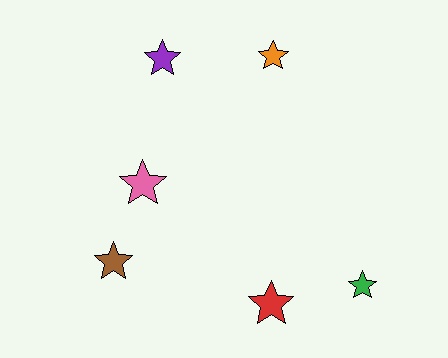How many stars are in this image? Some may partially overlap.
There are 6 stars.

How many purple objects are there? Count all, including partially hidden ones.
There is 1 purple object.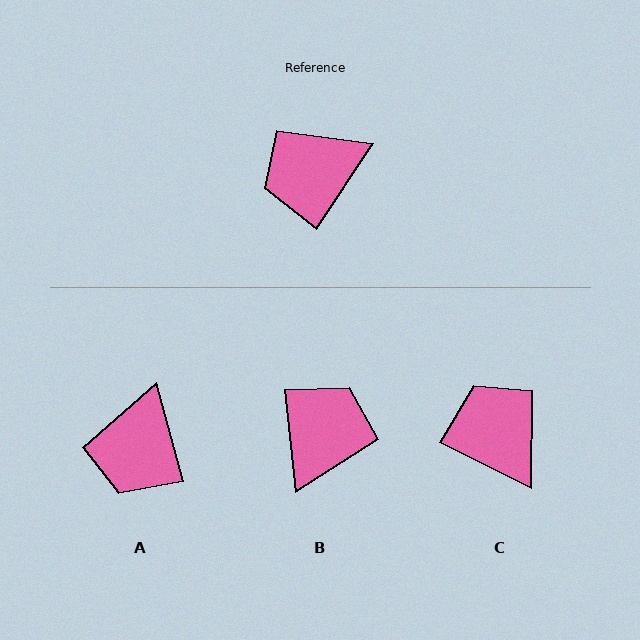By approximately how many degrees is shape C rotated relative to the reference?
Approximately 83 degrees clockwise.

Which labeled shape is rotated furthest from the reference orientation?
B, about 140 degrees away.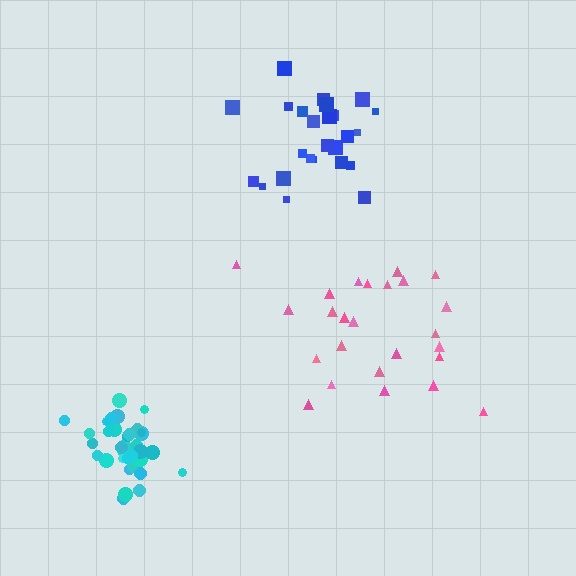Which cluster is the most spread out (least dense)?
Pink.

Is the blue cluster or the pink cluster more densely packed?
Blue.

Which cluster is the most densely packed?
Cyan.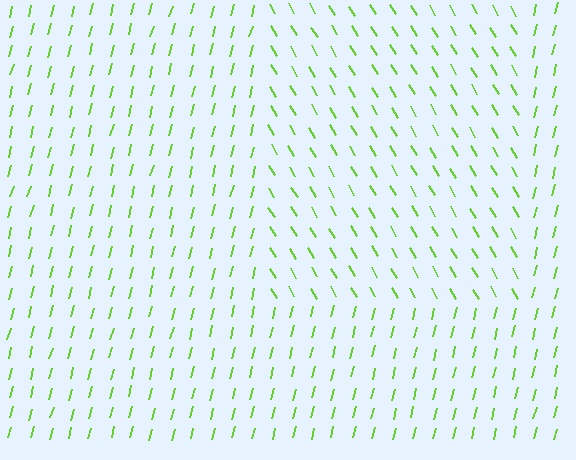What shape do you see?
I see a rectangle.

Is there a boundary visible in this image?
Yes, there is a texture boundary formed by a change in line orientation.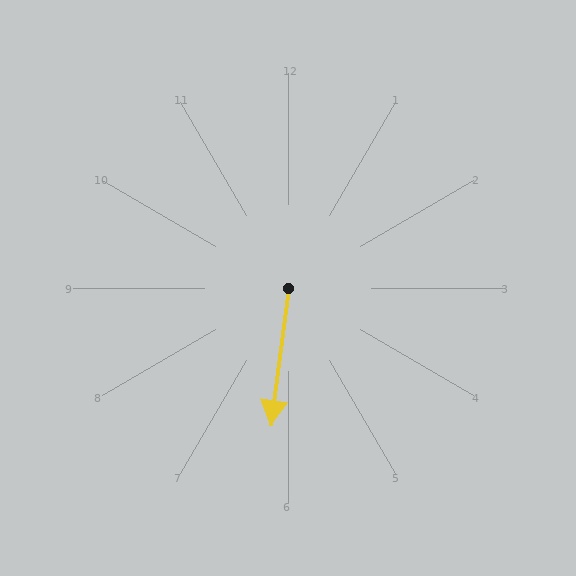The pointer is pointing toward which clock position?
Roughly 6 o'clock.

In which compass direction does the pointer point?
South.